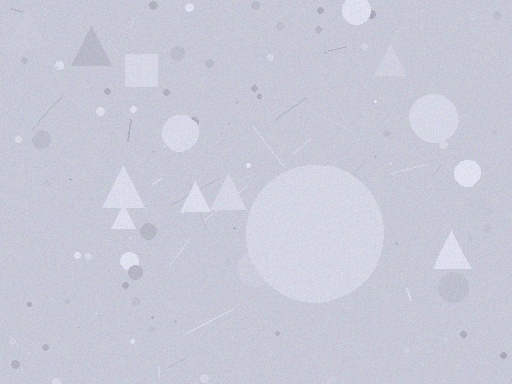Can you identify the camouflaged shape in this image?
The camouflaged shape is a circle.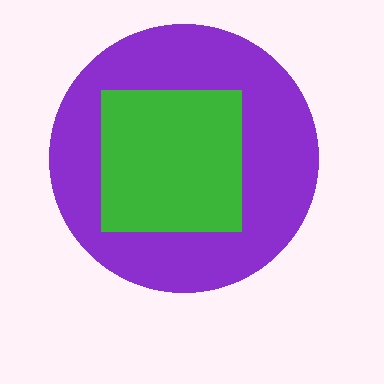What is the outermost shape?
The purple circle.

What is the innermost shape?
The green square.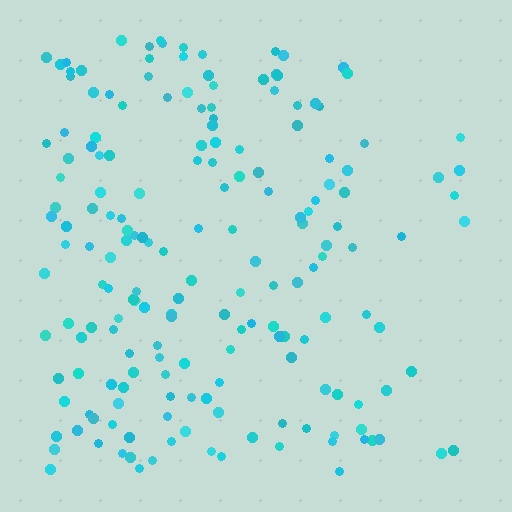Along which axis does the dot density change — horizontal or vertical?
Horizontal.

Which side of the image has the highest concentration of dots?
The left.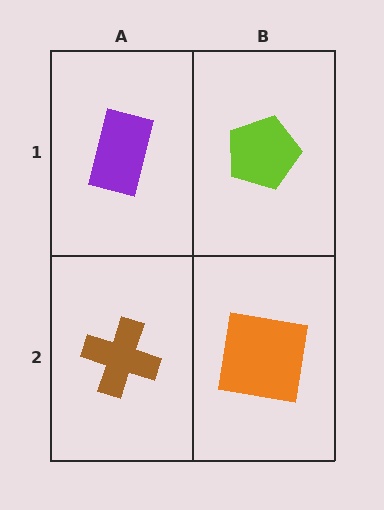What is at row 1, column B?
A lime pentagon.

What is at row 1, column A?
A purple rectangle.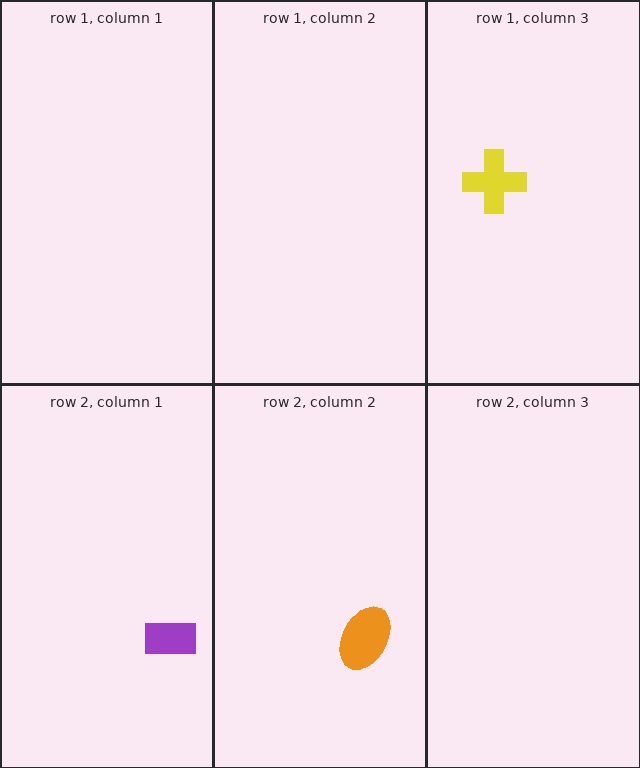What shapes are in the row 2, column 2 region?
The orange ellipse.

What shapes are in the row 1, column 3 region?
The yellow cross.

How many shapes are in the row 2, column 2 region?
1.